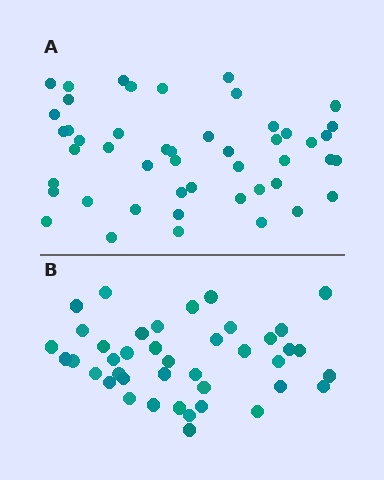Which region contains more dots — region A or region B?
Region A (the top region) has more dots.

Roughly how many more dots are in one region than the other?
Region A has roughly 8 or so more dots than region B.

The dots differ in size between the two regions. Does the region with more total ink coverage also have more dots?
No. Region B has more total ink coverage because its dots are larger, but region A actually contains more individual dots. Total area can be misleading — the number of items is what matters here.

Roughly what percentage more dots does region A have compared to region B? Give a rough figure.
About 15% more.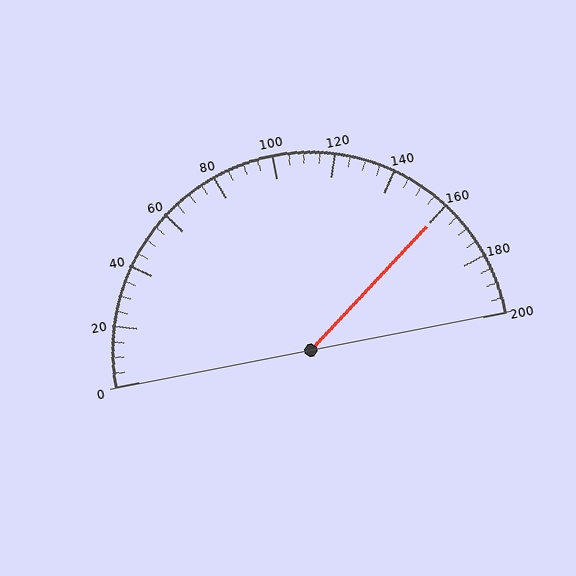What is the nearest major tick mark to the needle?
The nearest major tick mark is 160.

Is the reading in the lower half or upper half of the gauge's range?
The reading is in the upper half of the range (0 to 200).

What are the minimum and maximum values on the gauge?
The gauge ranges from 0 to 200.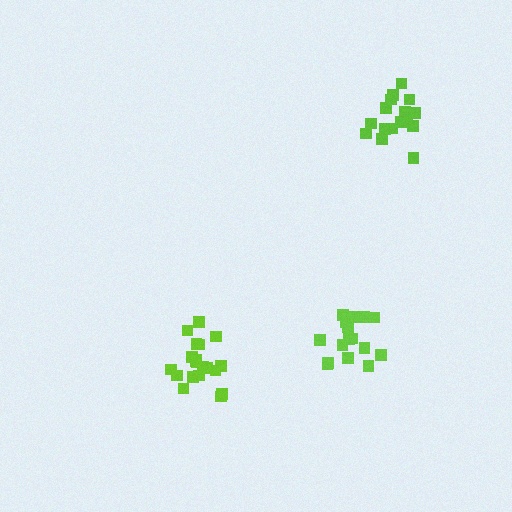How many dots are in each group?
Group 1: 20 dots, Group 2: 16 dots, Group 3: 16 dots (52 total).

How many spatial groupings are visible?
There are 3 spatial groupings.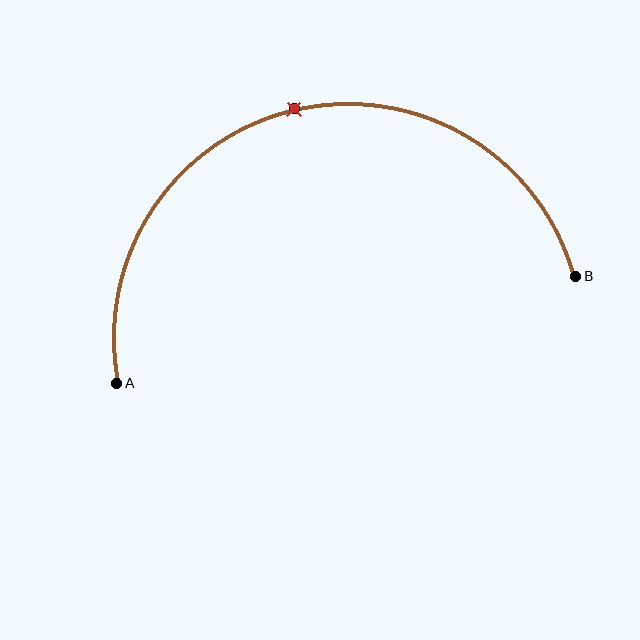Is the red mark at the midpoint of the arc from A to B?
Yes. The red mark lies on the arc at equal arc-length from both A and B — it is the arc midpoint.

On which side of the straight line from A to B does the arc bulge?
The arc bulges above the straight line connecting A and B.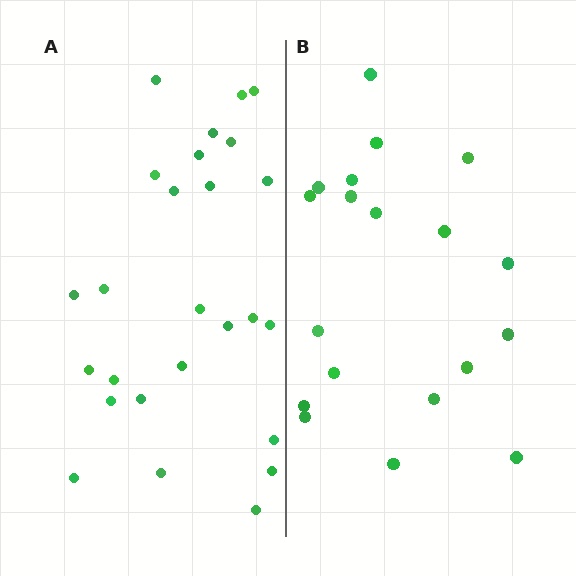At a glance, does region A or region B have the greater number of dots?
Region A (the left region) has more dots.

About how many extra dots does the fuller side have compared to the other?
Region A has roughly 8 or so more dots than region B.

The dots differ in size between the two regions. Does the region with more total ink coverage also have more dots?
No. Region B has more total ink coverage because its dots are larger, but region A actually contains more individual dots. Total area can be misleading — the number of items is what matters here.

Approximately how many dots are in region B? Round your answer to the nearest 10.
About 20 dots. (The exact count is 19, which rounds to 20.)